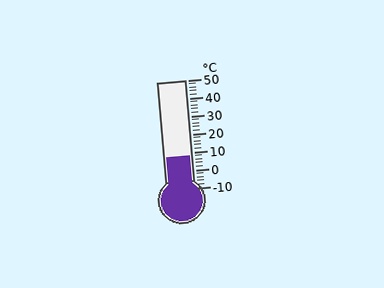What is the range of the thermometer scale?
The thermometer scale ranges from -10°C to 50°C.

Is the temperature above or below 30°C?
The temperature is below 30°C.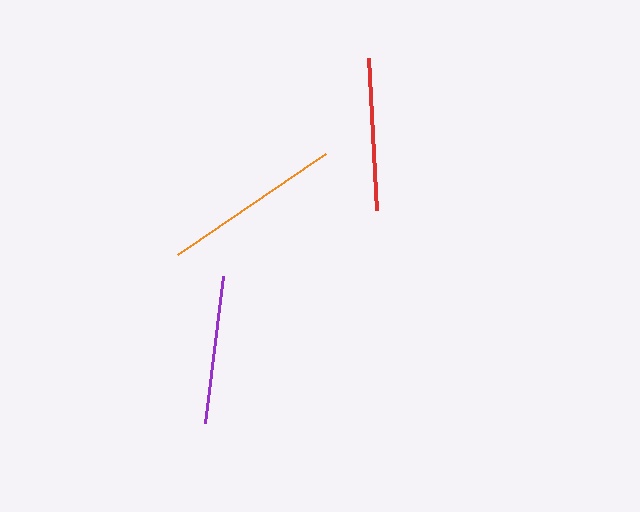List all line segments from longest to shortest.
From longest to shortest: orange, red, purple.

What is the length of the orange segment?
The orange segment is approximately 180 pixels long.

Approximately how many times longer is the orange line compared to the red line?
The orange line is approximately 1.2 times the length of the red line.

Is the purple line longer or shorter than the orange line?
The orange line is longer than the purple line.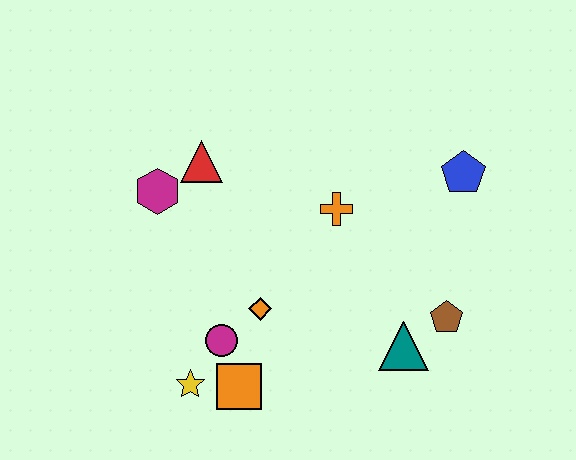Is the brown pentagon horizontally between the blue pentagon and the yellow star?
Yes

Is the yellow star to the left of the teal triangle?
Yes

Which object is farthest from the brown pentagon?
The magenta hexagon is farthest from the brown pentagon.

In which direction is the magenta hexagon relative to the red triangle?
The magenta hexagon is to the left of the red triangle.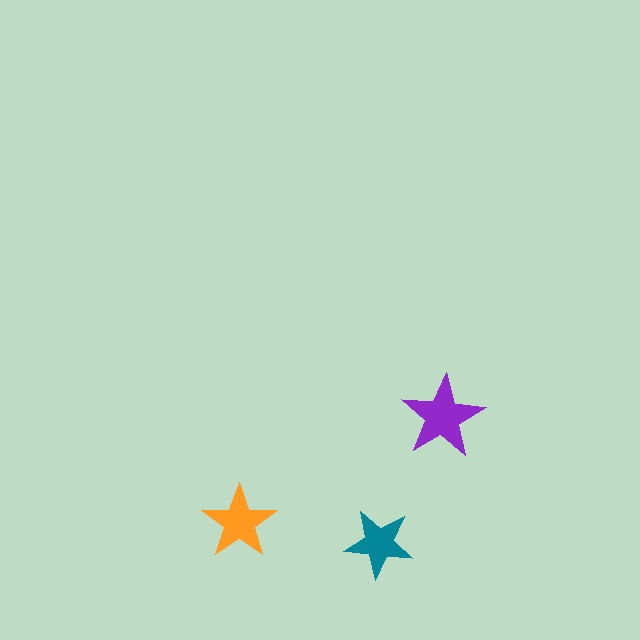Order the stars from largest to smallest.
the purple one, the orange one, the teal one.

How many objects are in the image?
There are 3 objects in the image.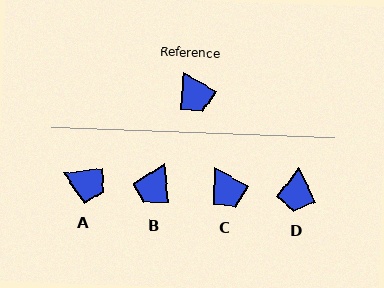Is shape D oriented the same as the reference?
No, it is off by about 35 degrees.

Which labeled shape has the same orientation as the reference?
C.